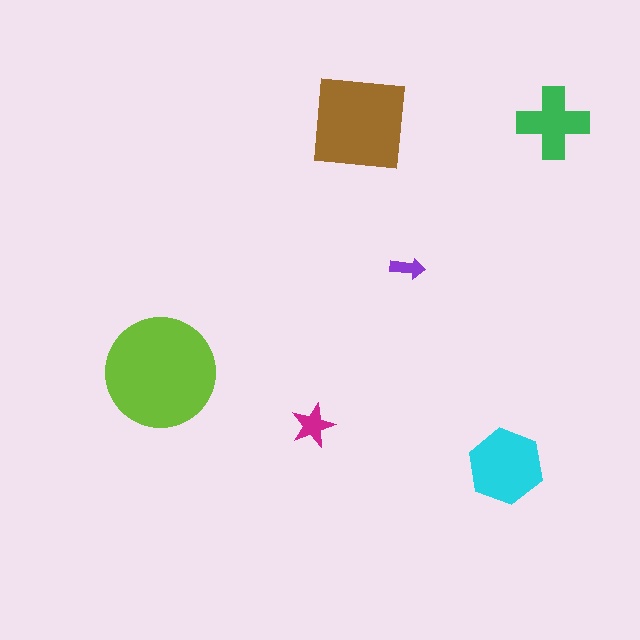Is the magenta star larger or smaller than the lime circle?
Smaller.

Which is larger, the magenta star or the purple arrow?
The magenta star.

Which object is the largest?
The lime circle.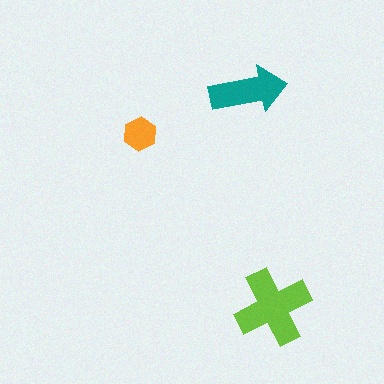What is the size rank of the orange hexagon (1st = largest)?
3rd.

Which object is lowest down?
The lime cross is bottommost.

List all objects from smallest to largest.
The orange hexagon, the teal arrow, the lime cross.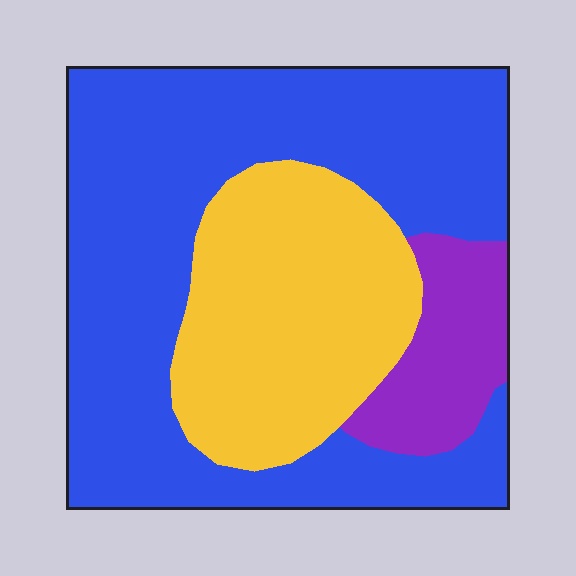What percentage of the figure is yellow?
Yellow takes up between a sixth and a third of the figure.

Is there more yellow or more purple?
Yellow.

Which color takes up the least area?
Purple, at roughly 10%.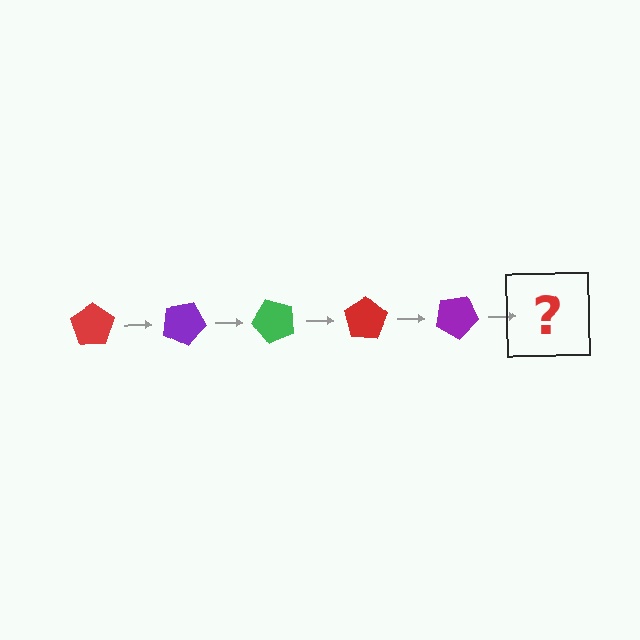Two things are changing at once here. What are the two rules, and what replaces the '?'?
The two rules are that it rotates 25 degrees each step and the color cycles through red, purple, and green. The '?' should be a green pentagon, rotated 125 degrees from the start.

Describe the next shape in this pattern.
It should be a green pentagon, rotated 125 degrees from the start.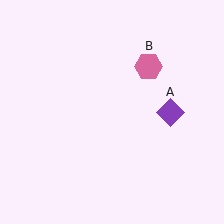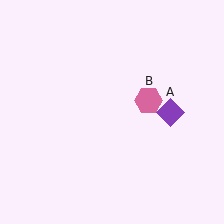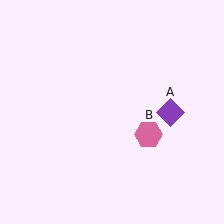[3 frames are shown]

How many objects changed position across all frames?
1 object changed position: pink hexagon (object B).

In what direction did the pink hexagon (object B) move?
The pink hexagon (object B) moved down.